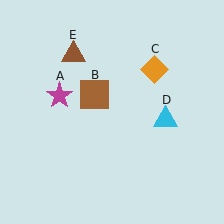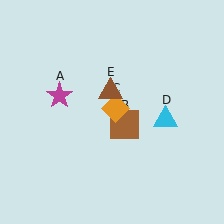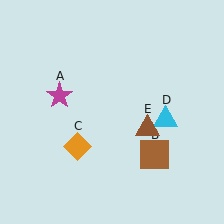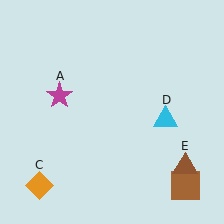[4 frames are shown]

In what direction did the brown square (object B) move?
The brown square (object B) moved down and to the right.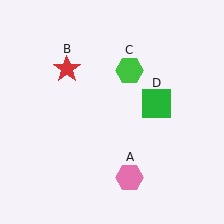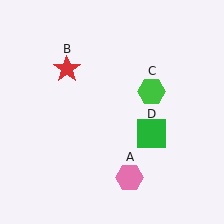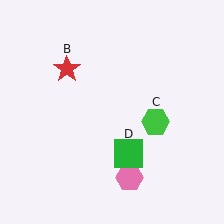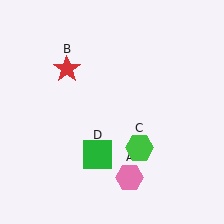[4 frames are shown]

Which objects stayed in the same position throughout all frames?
Pink hexagon (object A) and red star (object B) remained stationary.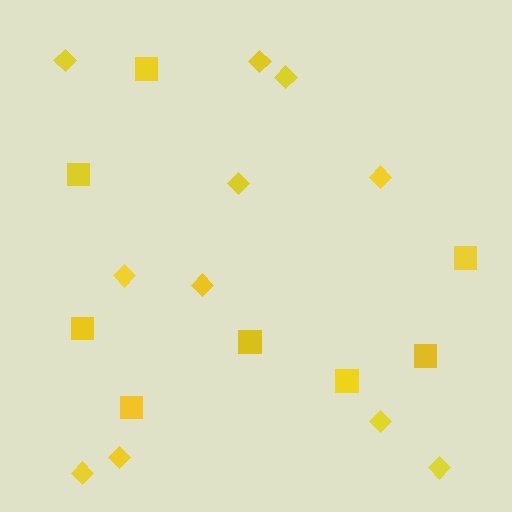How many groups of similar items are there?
There are 2 groups: one group of squares (8) and one group of diamonds (11).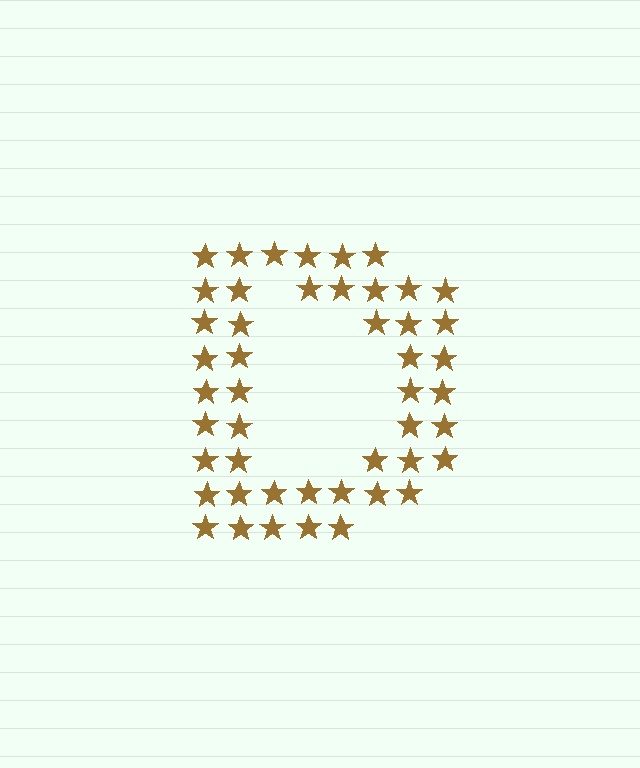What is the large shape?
The large shape is the letter D.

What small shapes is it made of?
It is made of small stars.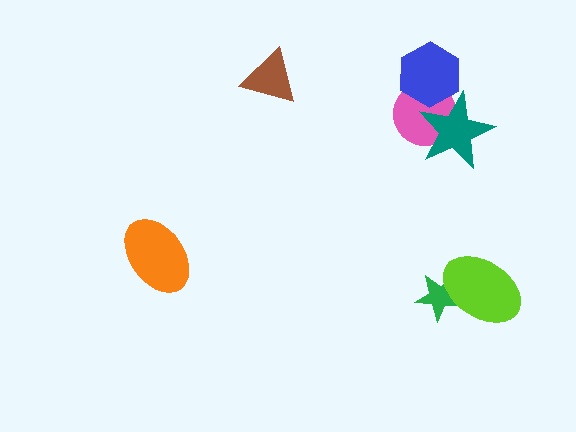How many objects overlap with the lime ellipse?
1 object overlaps with the lime ellipse.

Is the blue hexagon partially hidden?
Yes, it is partially covered by another shape.